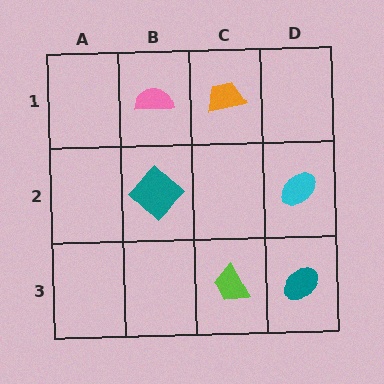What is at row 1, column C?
An orange trapezoid.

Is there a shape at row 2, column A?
No, that cell is empty.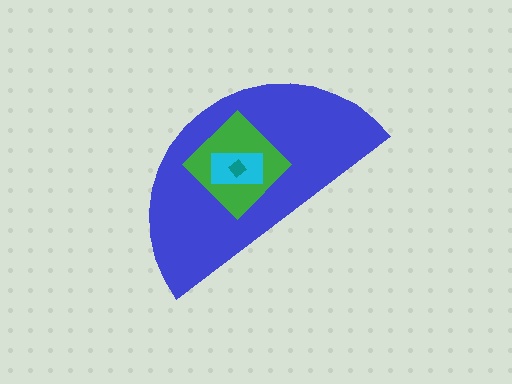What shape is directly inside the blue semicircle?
The green diamond.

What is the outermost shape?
The blue semicircle.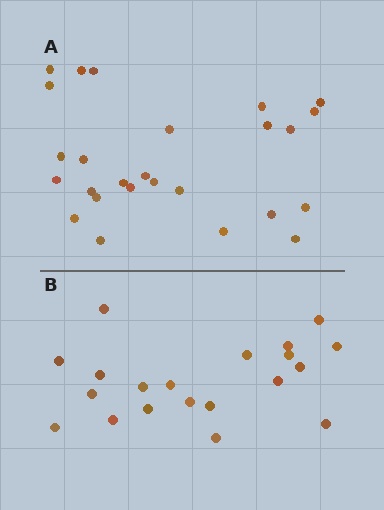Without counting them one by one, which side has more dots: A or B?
Region A (the top region) has more dots.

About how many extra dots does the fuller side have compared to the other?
Region A has about 6 more dots than region B.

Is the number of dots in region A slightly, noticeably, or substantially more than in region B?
Region A has noticeably more, but not dramatically so. The ratio is roughly 1.3 to 1.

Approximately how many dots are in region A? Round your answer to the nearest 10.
About 30 dots. (The exact count is 26, which rounds to 30.)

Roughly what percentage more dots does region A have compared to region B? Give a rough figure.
About 30% more.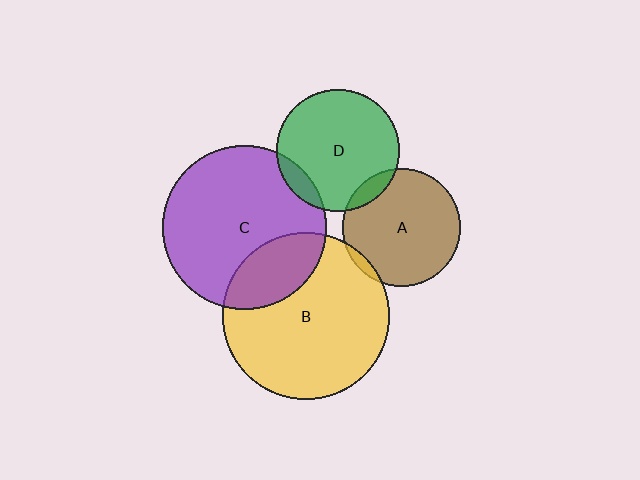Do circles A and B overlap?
Yes.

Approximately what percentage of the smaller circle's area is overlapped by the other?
Approximately 5%.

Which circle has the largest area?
Circle B (yellow).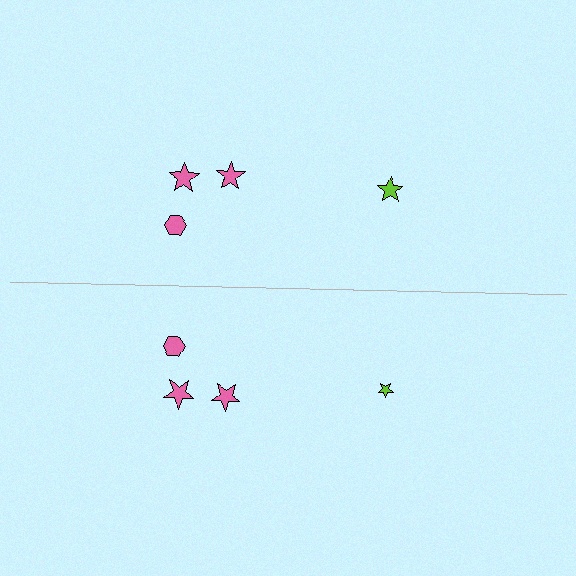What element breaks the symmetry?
The lime star on the bottom side has a different size than its mirror counterpart.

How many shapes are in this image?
There are 8 shapes in this image.